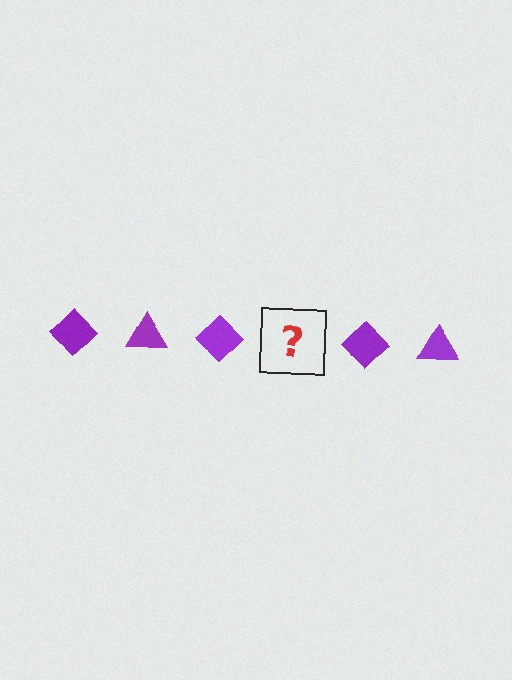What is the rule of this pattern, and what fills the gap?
The rule is that the pattern cycles through diamond, triangle shapes in purple. The gap should be filled with a purple triangle.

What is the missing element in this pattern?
The missing element is a purple triangle.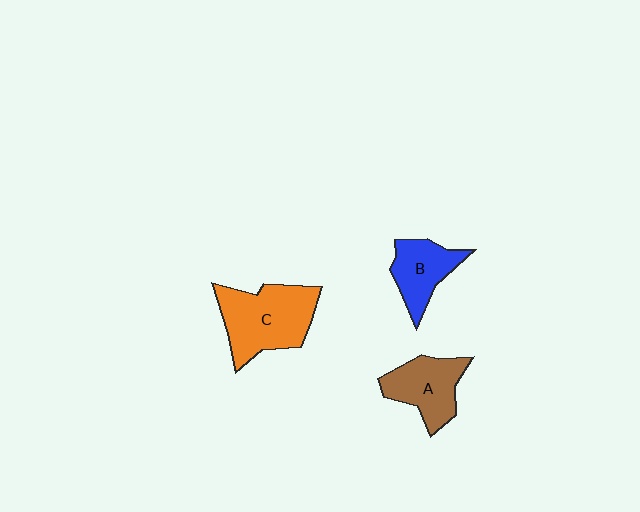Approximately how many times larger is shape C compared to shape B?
Approximately 1.7 times.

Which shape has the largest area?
Shape C (orange).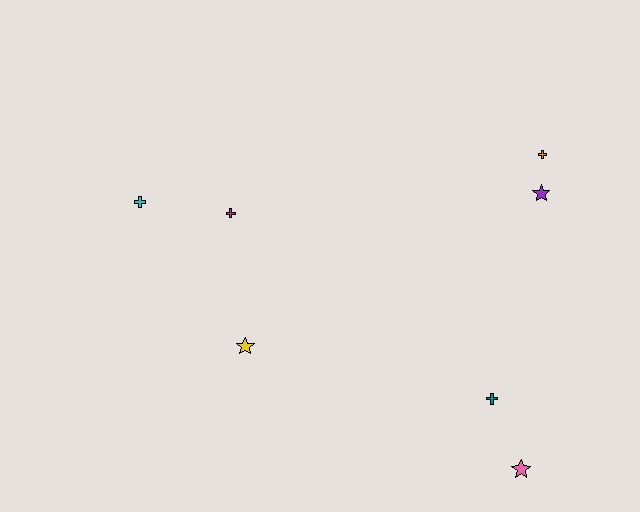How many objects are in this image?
There are 7 objects.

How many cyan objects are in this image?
There is 1 cyan object.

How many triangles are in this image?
There are no triangles.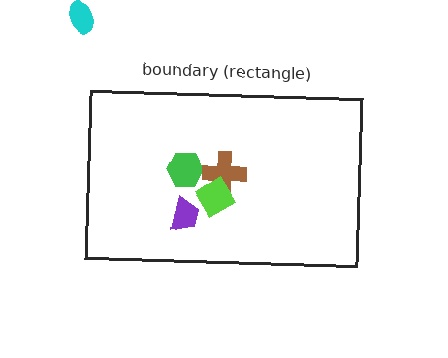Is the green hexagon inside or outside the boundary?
Inside.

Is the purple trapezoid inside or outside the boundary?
Inside.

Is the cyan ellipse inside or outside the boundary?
Outside.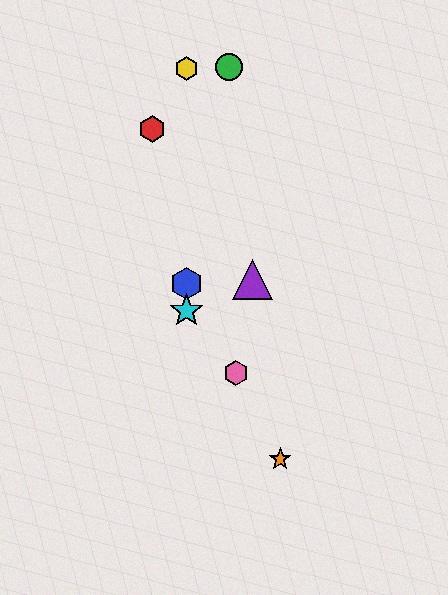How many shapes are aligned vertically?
3 shapes (the blue hexagon, the yellow hexagon, the cyan star) are aligned vertically.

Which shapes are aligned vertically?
The blue hexagon, the yellow hexagon, the cyan star are aligned vertically.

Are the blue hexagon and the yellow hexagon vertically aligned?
Yes, both are at x≈186.